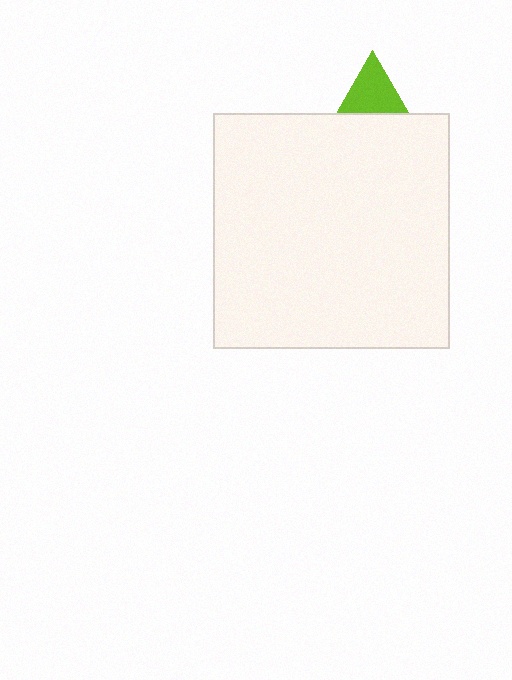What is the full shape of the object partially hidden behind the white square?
The partially hidden object is a lime triangle.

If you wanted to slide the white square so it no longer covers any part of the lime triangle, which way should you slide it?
Slide it down — that is the most direct way to separate the two shapes.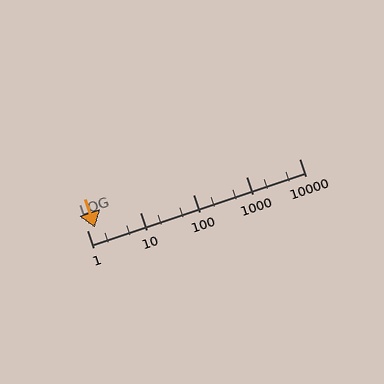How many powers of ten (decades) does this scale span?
The scale spans 4 decades, from 1 to 10000.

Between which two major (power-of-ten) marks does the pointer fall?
The pointer is between 1 and 10.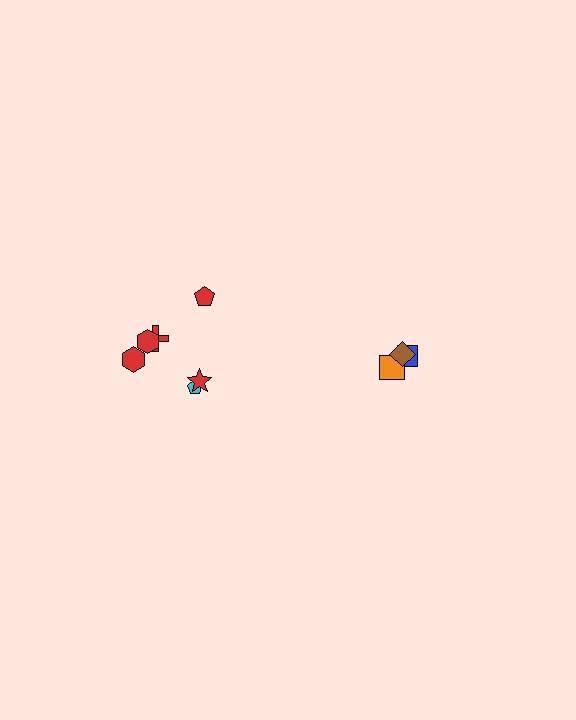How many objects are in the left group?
There are 6 objects.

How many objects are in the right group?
There are 3 objects.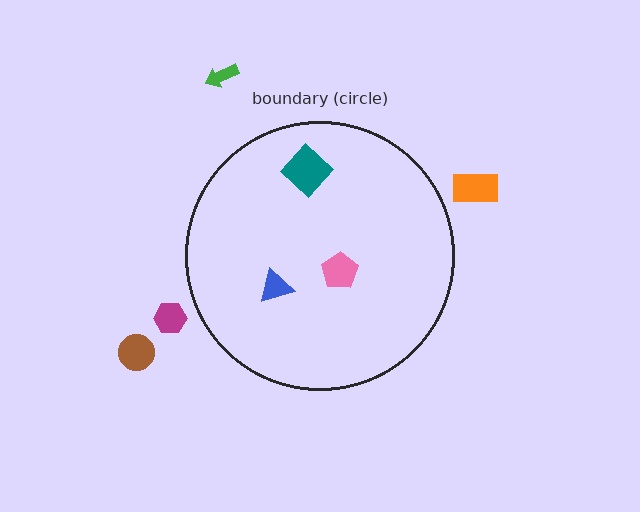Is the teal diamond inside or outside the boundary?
Inside.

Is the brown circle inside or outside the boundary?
Outside.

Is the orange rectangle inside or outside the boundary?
Outside.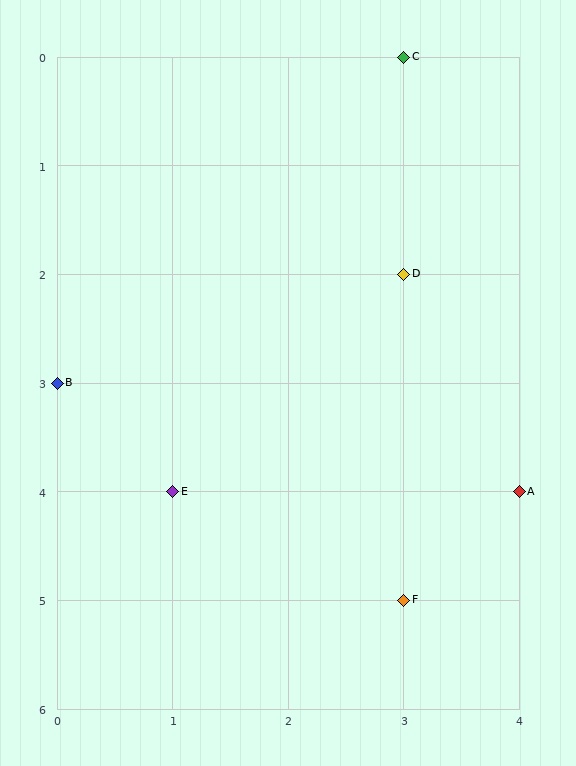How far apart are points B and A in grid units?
Points B and A are 4 columns and 1 row apart (about 4.1 grid units diagonally).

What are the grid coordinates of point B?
Point B is at grid coordinates (0, 3).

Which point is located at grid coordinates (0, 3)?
Point B is at (0, 3).